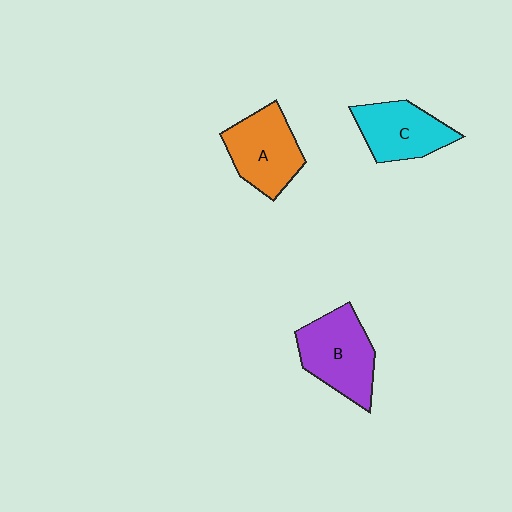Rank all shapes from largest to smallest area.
From largest to smallest: B (purple), A (orange), C (cyan).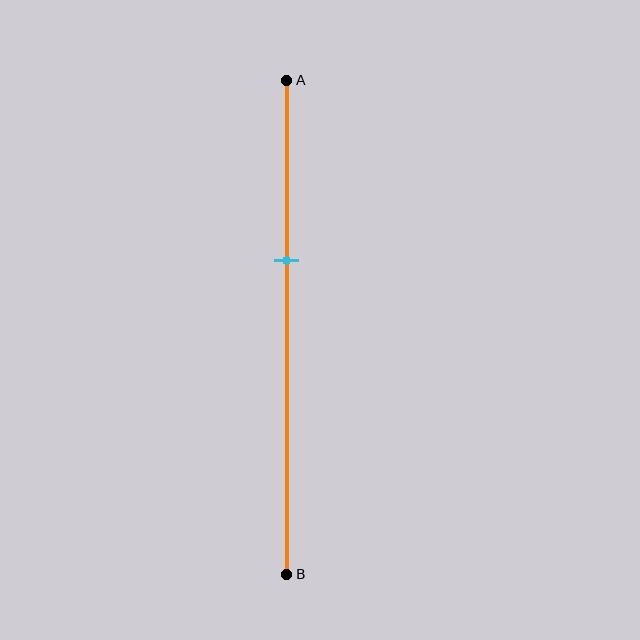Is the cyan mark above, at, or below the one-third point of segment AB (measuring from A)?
The cyan mark is below the one-third point of segment AB.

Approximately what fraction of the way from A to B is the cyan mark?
The cyan mark is approximately 35% of the way from A to B.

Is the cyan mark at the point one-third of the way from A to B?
No, the mark is at about 35% from A, not at the 33% one-third point.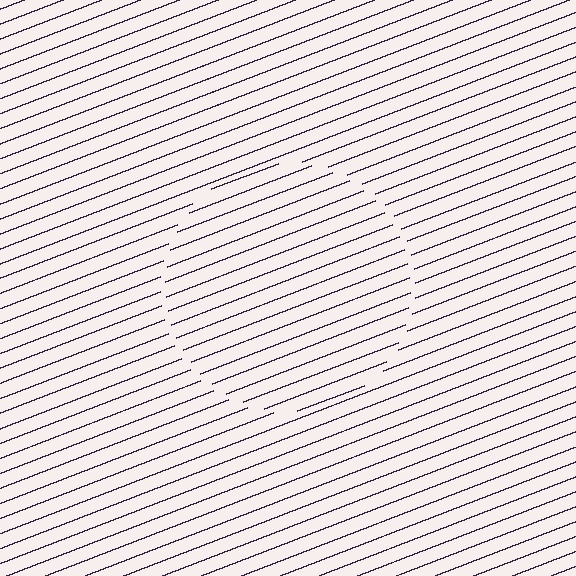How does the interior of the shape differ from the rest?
The interior of the shape contains the same grating, shifted by half a period — the contour is defined by the phase discontinuity where line-ends from the inner and outer gratings abut.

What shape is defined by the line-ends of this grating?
An illusory circle. The interior of the shape contains the same grating, shifted by half a period — the contour is defined by the phase discontinuity where line-ends from the inner and outer gratings abut.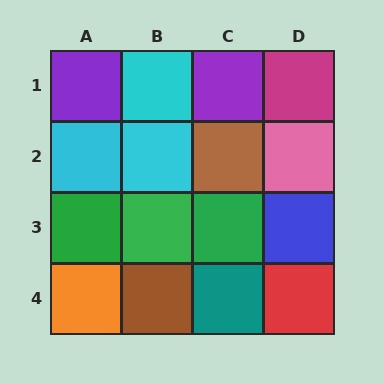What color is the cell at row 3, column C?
Green.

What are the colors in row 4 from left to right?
Orange, brown, teal, red.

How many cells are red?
1 cell is red.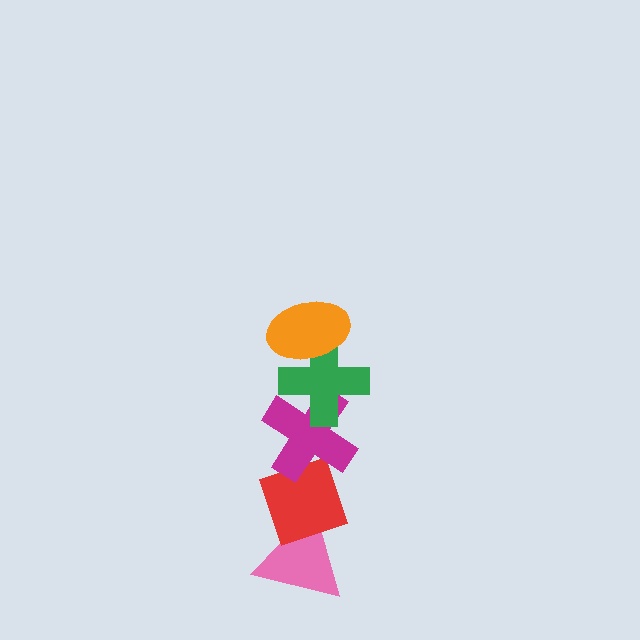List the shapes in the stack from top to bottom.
From top to bottom: the orange ellipse, the green cross, the magenta cross, the red diamond, the pink triangle.